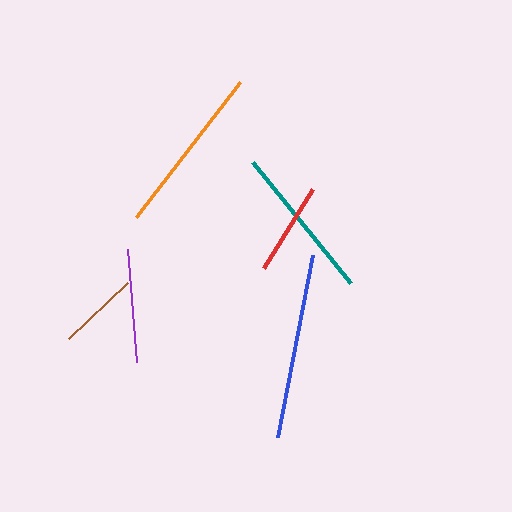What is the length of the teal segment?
The teal segment is approximately 156 pixels long.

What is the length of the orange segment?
The orange segment is approximately 170 pixels long.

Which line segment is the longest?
The blue line is the longest at approximately 186 pixels.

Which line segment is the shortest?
The brown line is the shortest at approximately 82 pixels.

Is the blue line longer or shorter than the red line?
The blue line is longer than the red line.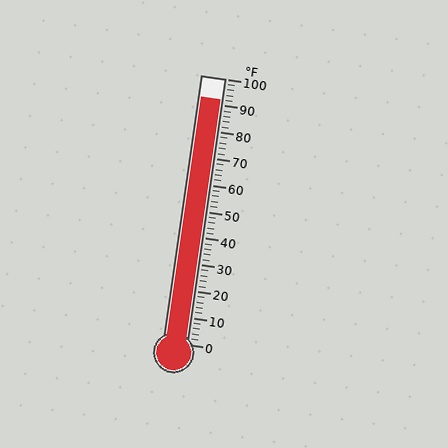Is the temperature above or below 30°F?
The temperature is above 30°F.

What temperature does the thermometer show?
The thermometer shows approximately 92°F.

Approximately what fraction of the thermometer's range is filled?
The thermometer is filled to approximately 90% of its range.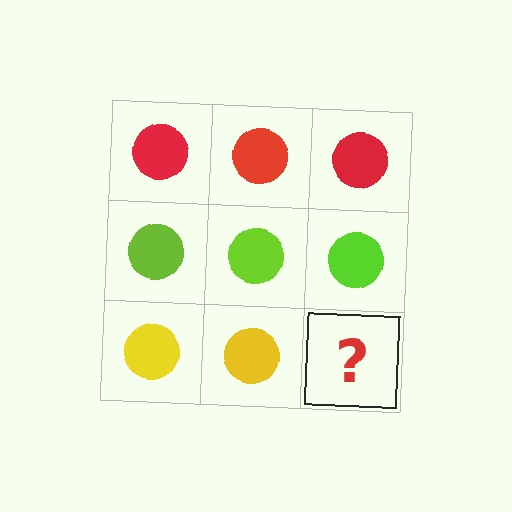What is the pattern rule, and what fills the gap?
The rule is that each row has a consistent color. The gap should be filled with a yellow circle.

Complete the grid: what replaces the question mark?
The question mark should be replaced with a yellow circle.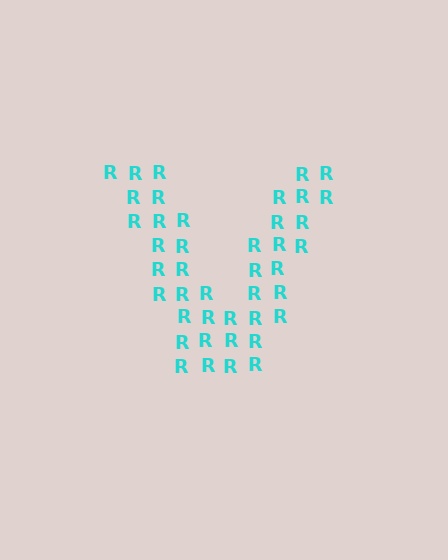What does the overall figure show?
The overall figure shows the letter V.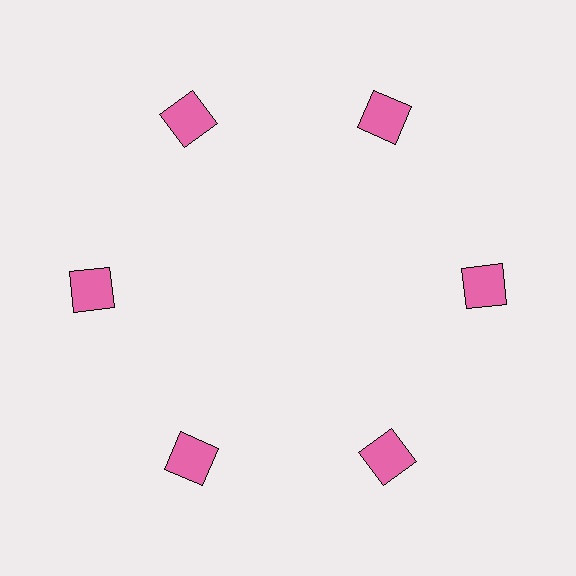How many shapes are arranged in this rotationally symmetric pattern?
There are 6 shapes, arranged in 6 groups of 1.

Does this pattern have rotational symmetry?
Yes, this pattern has 6-fold rotational symmetry. It looks the same after rotating 60 degrees around the center.